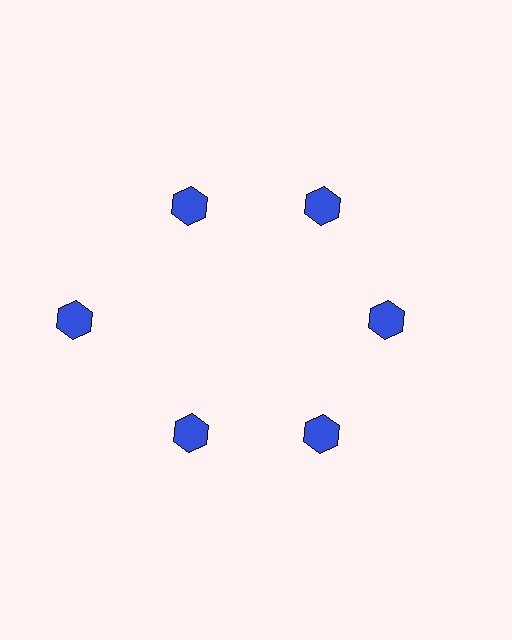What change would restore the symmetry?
The symmetry would be restored by moving it inward, back onto the ring so that all 6 hexagons sit at equal angles and equal distance from the center.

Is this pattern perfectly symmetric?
No. The 6 blue hexagons are arranged in a ring, but one element near the 9 o'clock position is pushed outward from the center, breaking the 6-fold rotational symmetry.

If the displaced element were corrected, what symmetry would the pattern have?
It would have 6-fold rotational symmetry — the pattern would map onto itself every 60 degrees.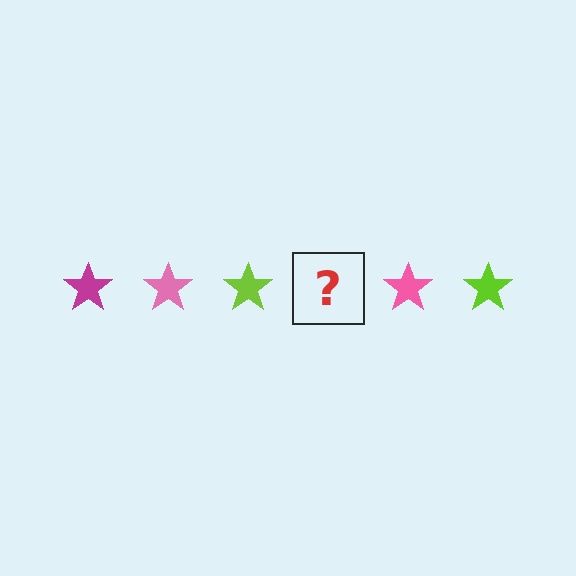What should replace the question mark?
The question mark should be replaced with a magenta star.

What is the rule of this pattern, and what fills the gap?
The rule is that the pattern cycles through magenta, pink, lime stars. The gap should be filled with a magenta star.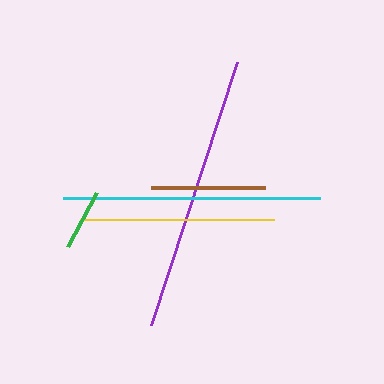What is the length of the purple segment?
The purple segment is approximately 277 pixels long.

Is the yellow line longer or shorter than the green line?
The yellow line is longer than the green line.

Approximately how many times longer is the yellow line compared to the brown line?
The yellow line is approximately 1.7 times the length of the brown line.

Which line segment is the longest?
The purple line is the longest at approximately 277 pixels.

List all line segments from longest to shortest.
From longest to shortest: purple, cyan, yellow, brown, green.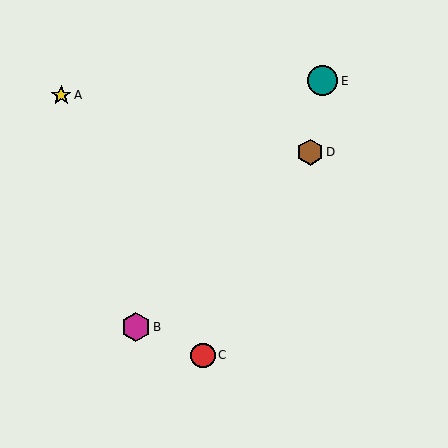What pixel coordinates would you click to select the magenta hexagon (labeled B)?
Click at (136, 327) to select the magenta hexagon B.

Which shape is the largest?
The teal circle (labeled E) is the largest.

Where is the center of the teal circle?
The center of the teal circle is at (323, 81).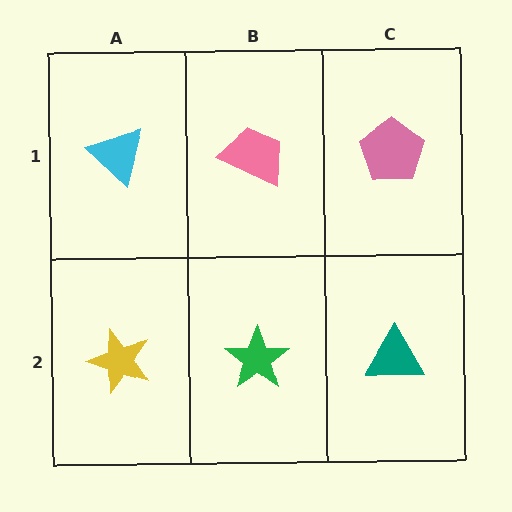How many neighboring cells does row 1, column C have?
2.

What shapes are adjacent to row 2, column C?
A pink pentagon (row 1, column C), a green star (row 2, column B).